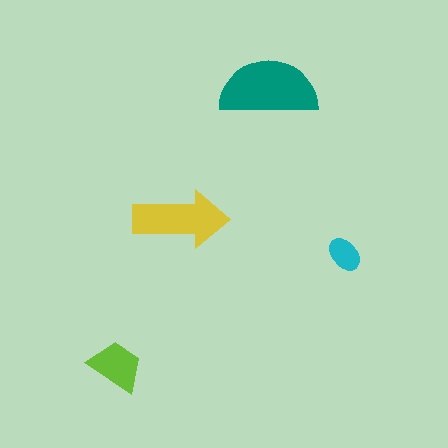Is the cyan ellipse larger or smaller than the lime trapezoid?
Smaller.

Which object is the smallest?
The cyan ellipse.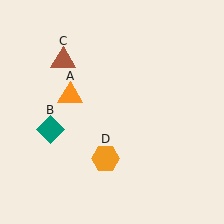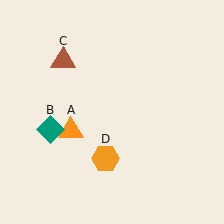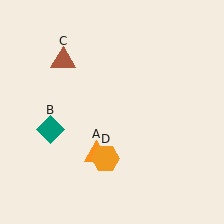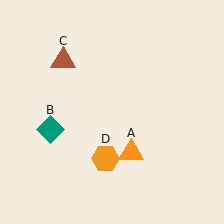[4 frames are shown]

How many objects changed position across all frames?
1 object changed position: orange triangle (object A).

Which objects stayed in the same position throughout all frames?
Teal diamond (object B) and brown triangle (object C) and orange hexagon (object D) remained stationary.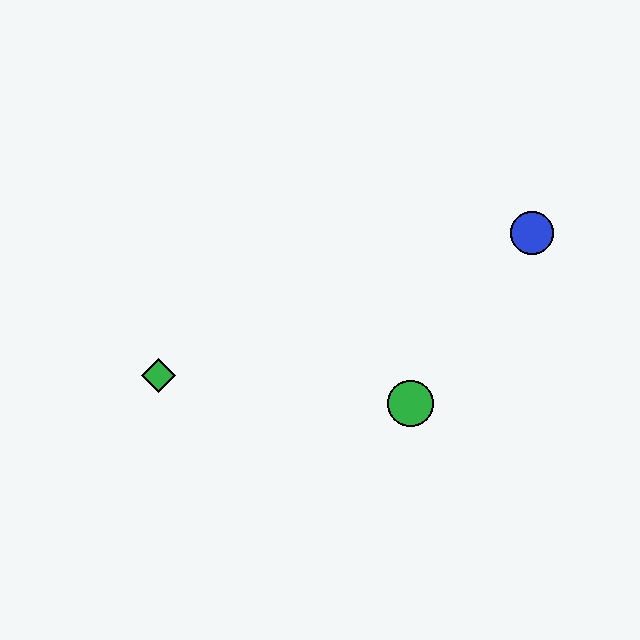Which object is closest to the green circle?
The blue circle is closest to the green circle.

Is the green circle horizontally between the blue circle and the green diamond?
Yes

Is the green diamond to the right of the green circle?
No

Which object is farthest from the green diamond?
The blue circle is farthest from the green diamond.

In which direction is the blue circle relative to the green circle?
The blue circle is above the green circle.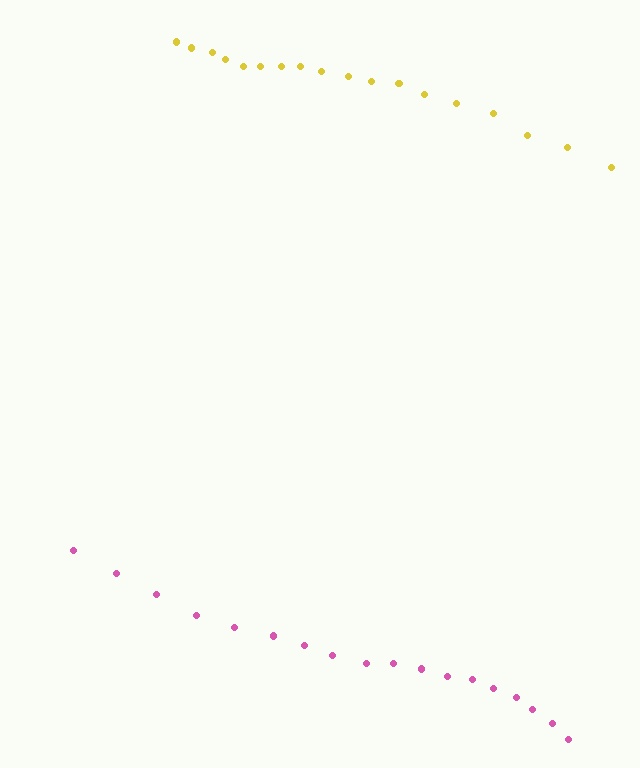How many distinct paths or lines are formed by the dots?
There are 2 distinct paths.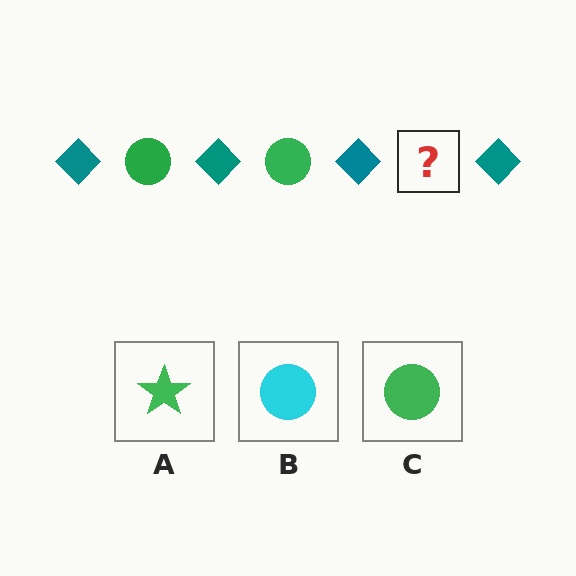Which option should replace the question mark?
Option C.